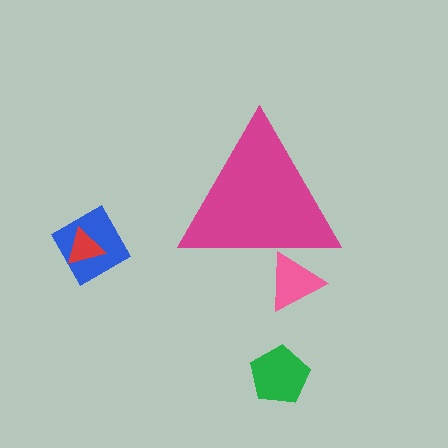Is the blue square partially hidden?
No, the blue square is fully visible.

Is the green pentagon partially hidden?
No, the green pentagon is fully visible.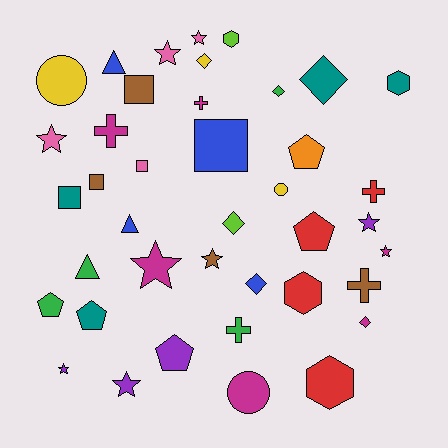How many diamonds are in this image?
There are 6 diamonds.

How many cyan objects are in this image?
There are no cyan objects.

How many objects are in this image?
There are 40 objects.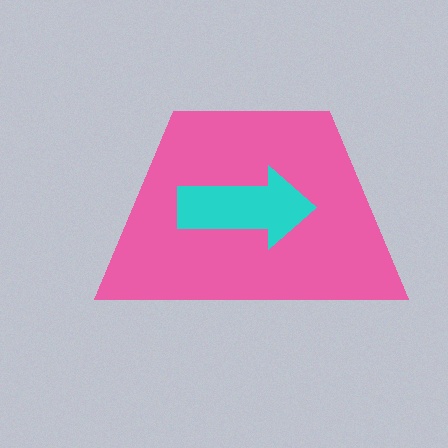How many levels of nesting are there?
2.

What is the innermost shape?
The cyan arrow.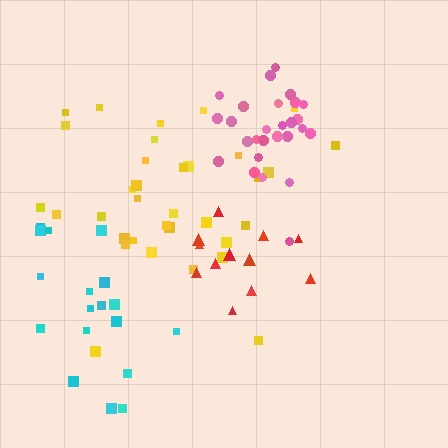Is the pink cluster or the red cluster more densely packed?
Pink.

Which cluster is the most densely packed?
Pink.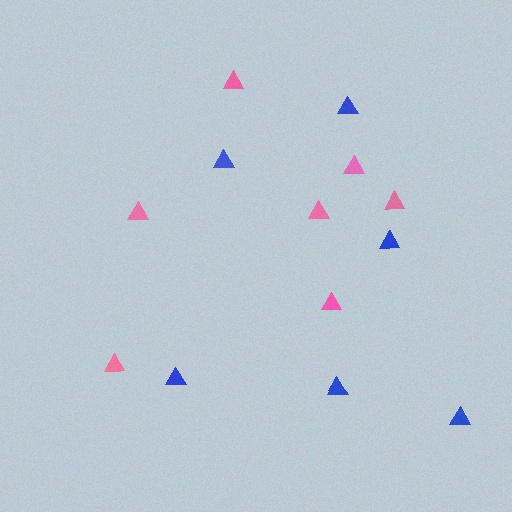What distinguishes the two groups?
There are 2 groups: one group of pink triangles (7) and one group of blue triangles (6).